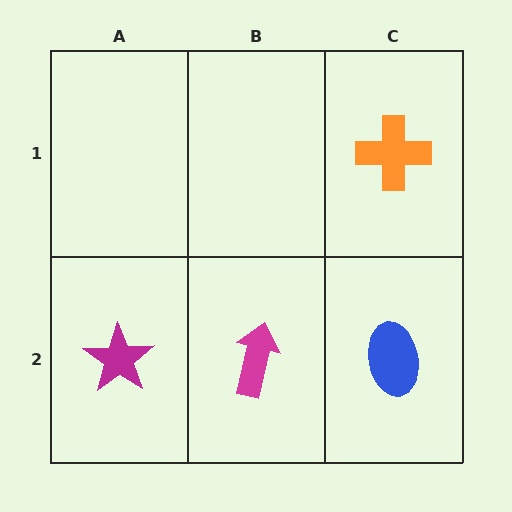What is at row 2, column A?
A magenta star.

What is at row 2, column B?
A magenta arrow.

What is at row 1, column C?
An orange cross.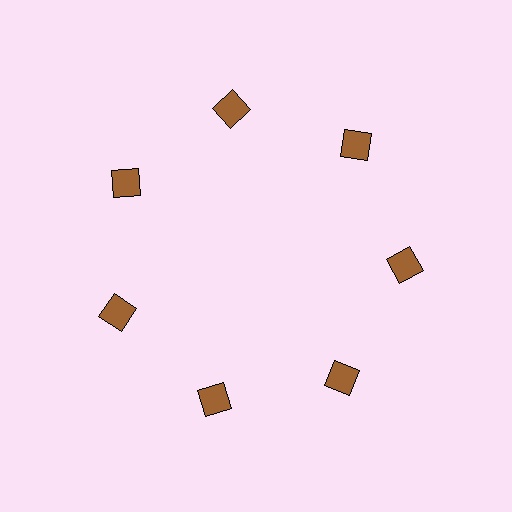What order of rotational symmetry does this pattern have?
This pattern has 7-fold rotational symmetry.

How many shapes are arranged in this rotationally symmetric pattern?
There are 7 shapes, arranged in 7 groups of 1.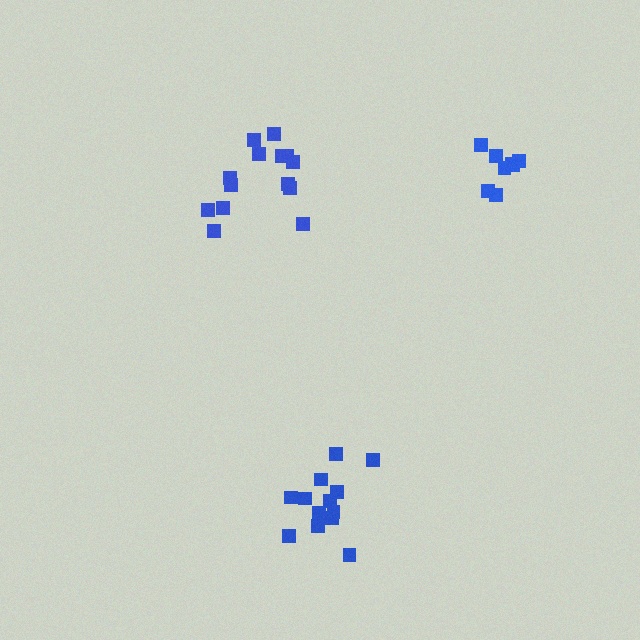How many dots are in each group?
Group 1: 14 dots, Group 2: 14 dots, Group 3: 9 dots (37 total).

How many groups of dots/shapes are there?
There are 3 groups.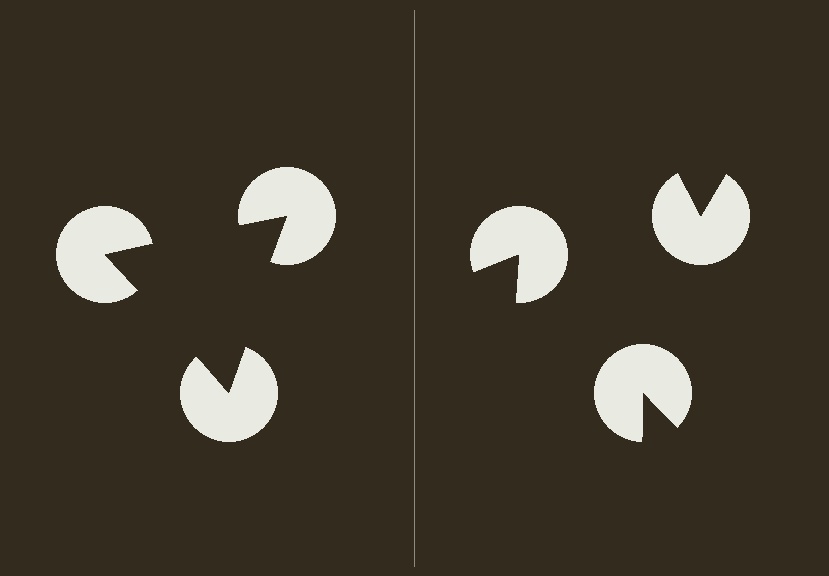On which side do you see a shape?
An illusory triangle appears on the left side. On the right side the wedge cuts are rotated, so no coherent shape forms.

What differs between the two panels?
The pac-man discs are positioned identically on both sides; only the wedge orientations differ. On the left they align to a triangle; on the right they are misaligned.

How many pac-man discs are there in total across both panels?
6 — 3 on each side.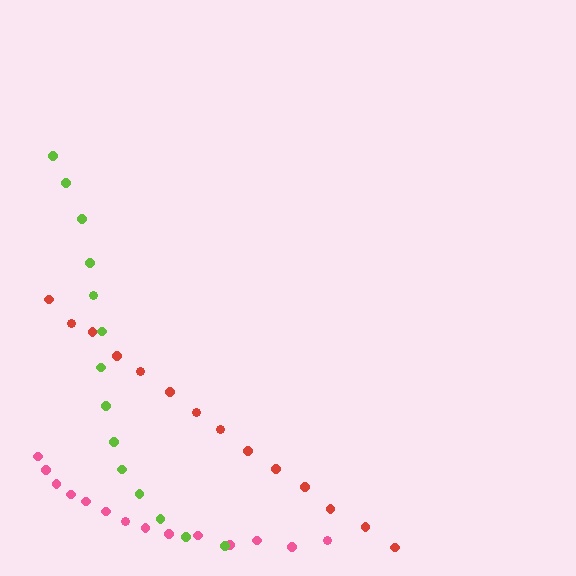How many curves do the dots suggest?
There are 3 distinct paths.